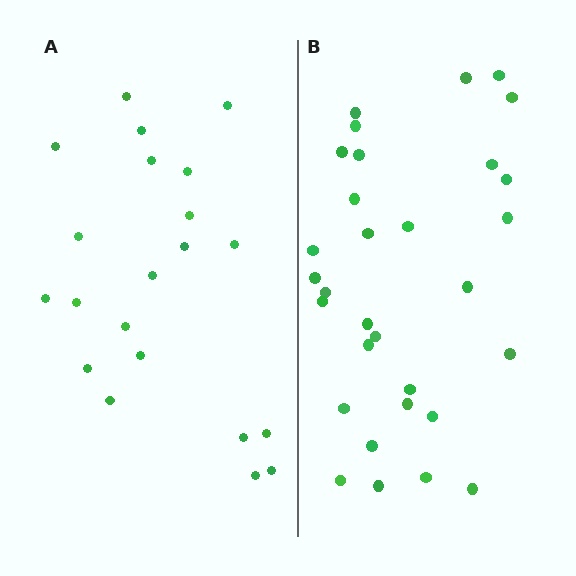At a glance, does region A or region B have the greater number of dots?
Region B (the right region) has more dots.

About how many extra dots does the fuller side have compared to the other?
Region B has roughly 10 or so more dots than region A.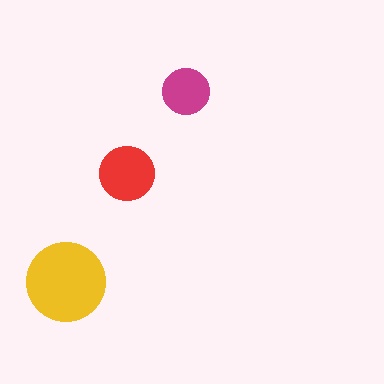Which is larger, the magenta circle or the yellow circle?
The yellow one.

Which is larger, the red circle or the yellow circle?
The yellow one.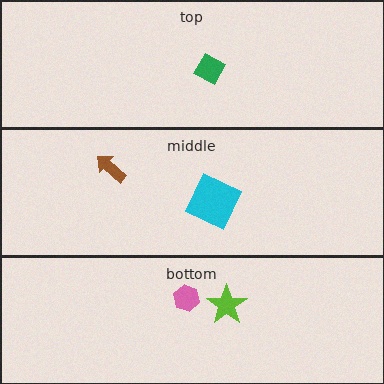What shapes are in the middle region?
The cyan square, the brown arrow.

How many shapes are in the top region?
1.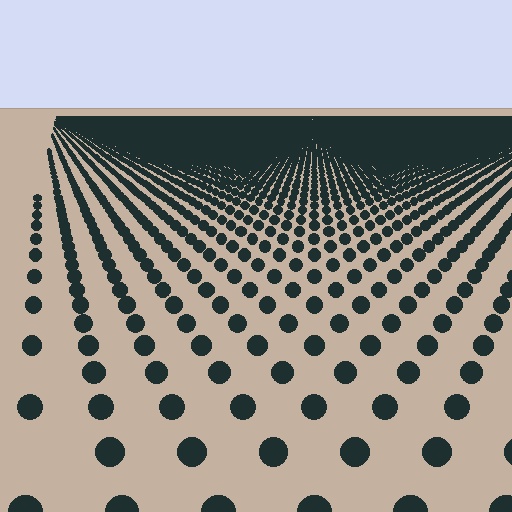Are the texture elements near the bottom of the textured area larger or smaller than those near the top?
Larger. Near the bottom, elements are closer to the viewer and appear at a bigger on-screen size.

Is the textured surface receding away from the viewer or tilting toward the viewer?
The surface is receding away from the viewer. Texture elements get smaller and denser toward the top.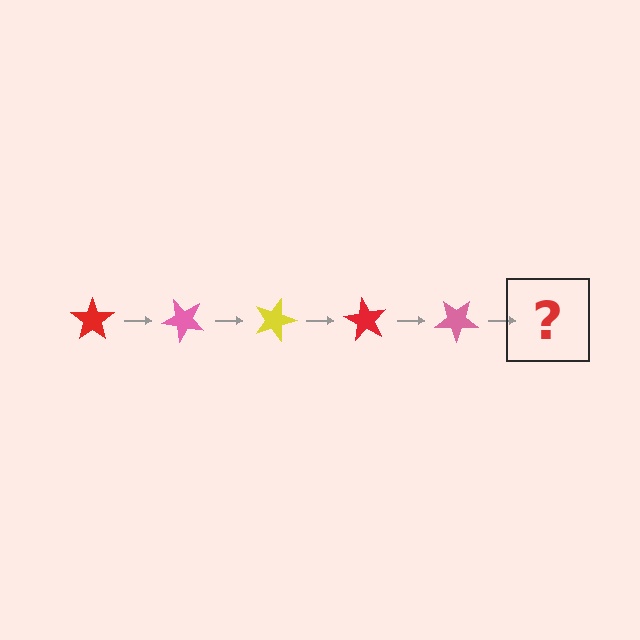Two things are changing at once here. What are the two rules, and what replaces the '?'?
The two rules are that it rotates 45 degrees each step and the color cycles through red, pink, and yellow. The '?' should be a yellow star, rotated 225 degrees from the start.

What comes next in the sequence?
The next element should be a yellow star, rotated 225 degrees from the start.